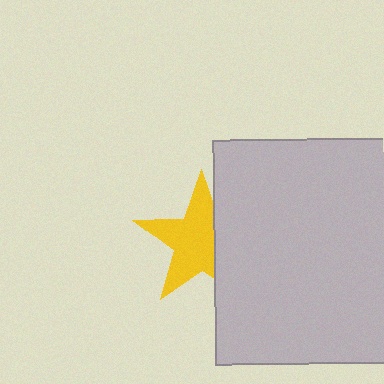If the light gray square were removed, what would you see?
You would see the complete yellow star.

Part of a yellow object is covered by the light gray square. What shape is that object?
It is a star.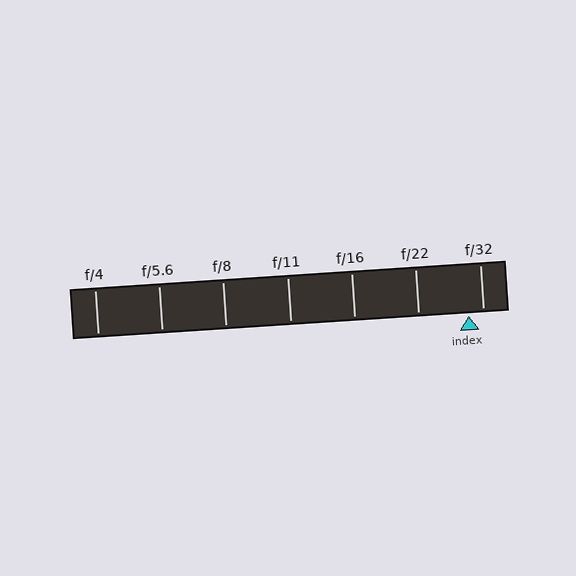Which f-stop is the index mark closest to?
The index mark is closest to f/32.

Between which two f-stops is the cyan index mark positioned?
The index mark is between f/22 and f/32.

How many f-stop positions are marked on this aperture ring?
There are 7 f-stop positions marked.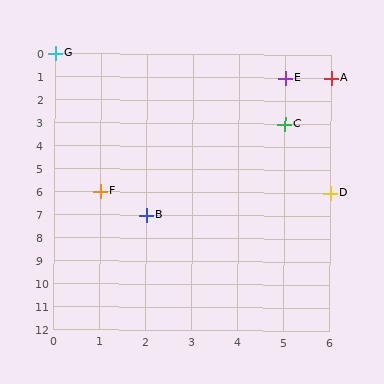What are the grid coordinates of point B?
Point B is at grid coordinates (2, 7).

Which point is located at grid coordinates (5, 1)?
Point E is at (5, 1).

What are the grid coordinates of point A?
Point A is at grid coordinates (6, 1).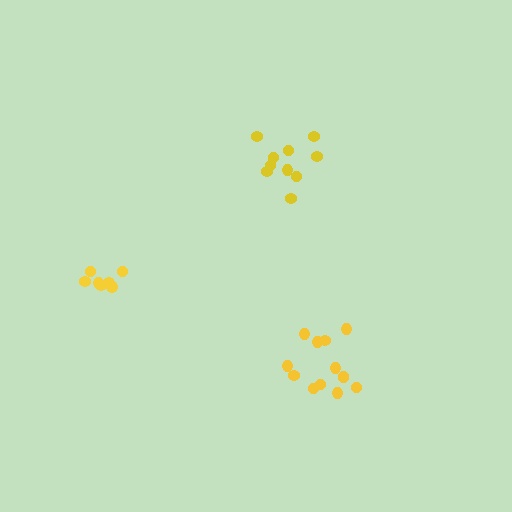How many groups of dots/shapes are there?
There are 3 groups.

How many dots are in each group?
Group 1: 13 dots, Group 2: 10 dots, Group 3: 7 dots (30 total).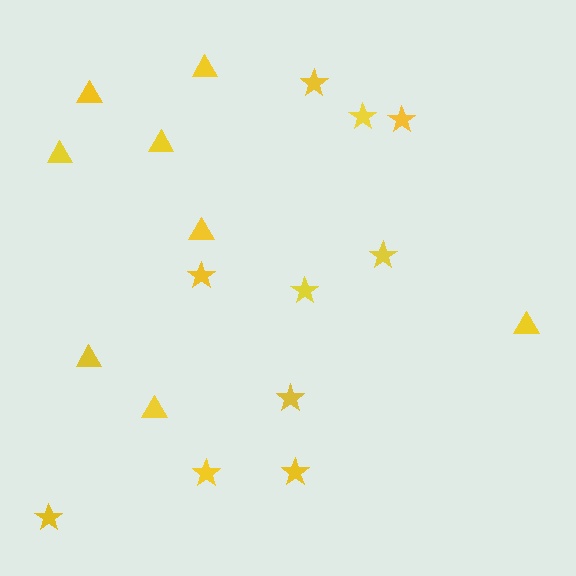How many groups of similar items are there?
There are 2 groups: one group of stars (10) and one group of triangles (8).